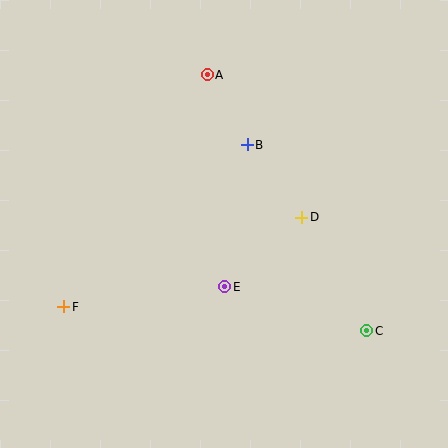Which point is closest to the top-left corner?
Point A is closest to the top-left corner.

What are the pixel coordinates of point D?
Point D is at (302, 217).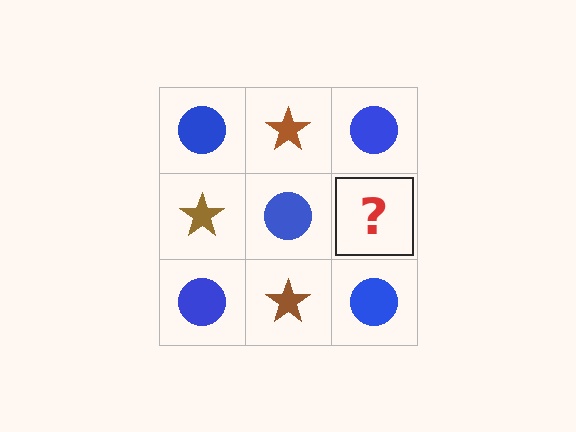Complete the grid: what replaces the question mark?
The question mark should be replaced with a brown star.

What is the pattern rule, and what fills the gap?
The rule is that it alternates blue circle and brown star in a checkerboard pattern. The gap should be filled with a brown star.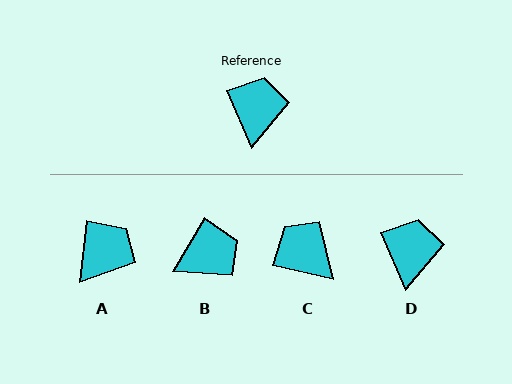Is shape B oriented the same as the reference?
No, it is off by about 54 degrees.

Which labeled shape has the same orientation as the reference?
D.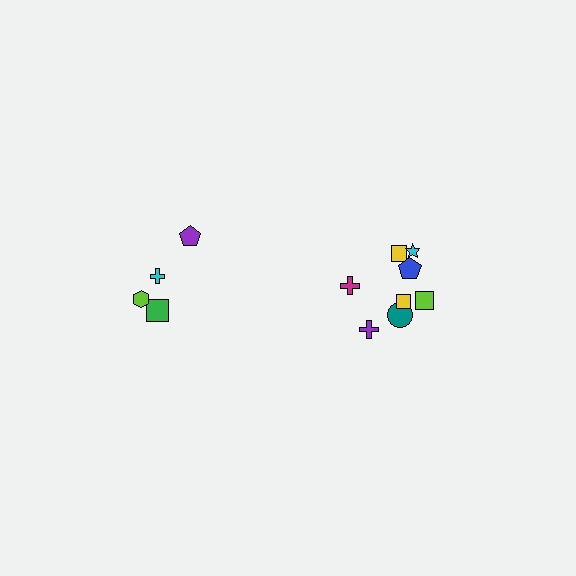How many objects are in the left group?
There are 4 objects.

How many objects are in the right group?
There are 8 objects.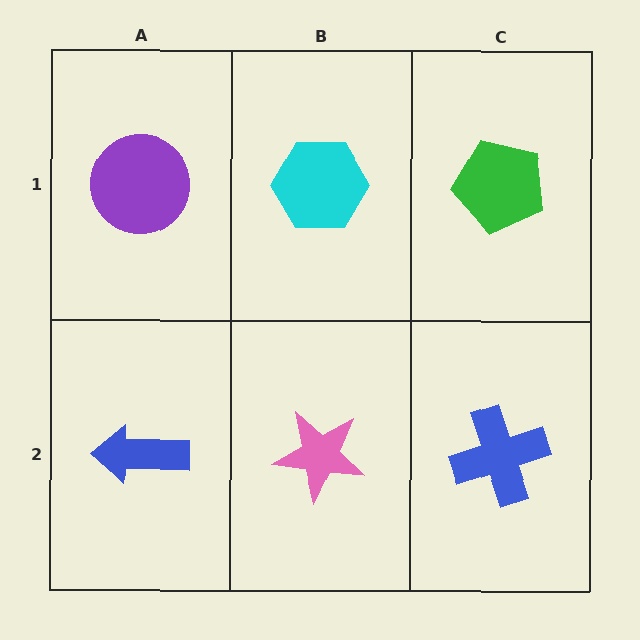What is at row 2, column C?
A blue cross.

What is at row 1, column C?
A green pentagon.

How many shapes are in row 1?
3 shapes.